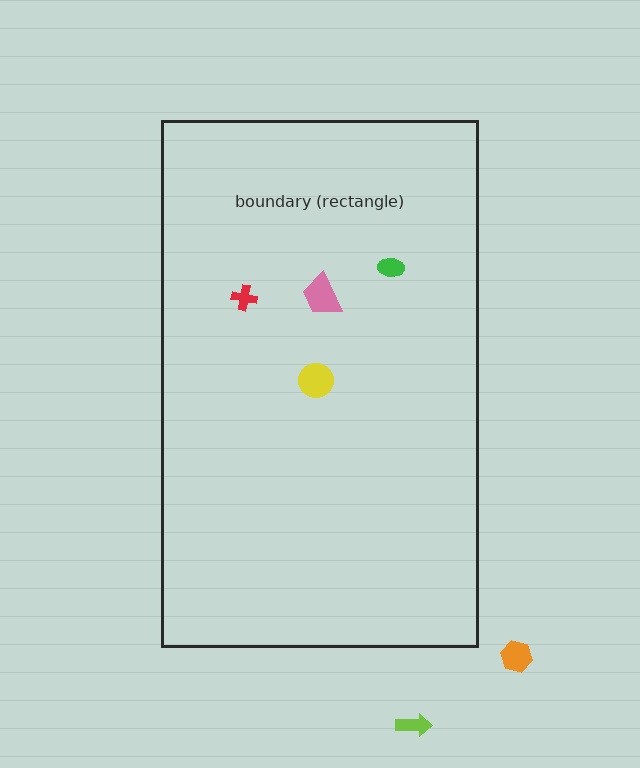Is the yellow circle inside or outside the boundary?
Inside.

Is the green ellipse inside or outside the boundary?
Inside.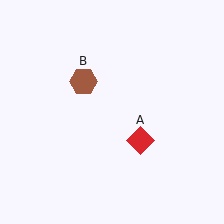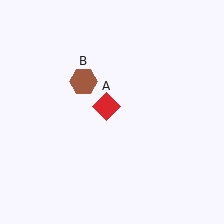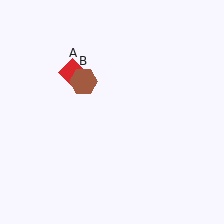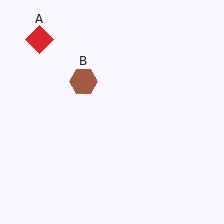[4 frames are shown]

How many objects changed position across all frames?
1 object changed position: red diamond (object A).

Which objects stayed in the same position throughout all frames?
Brown hexagon (object B) remained stationary.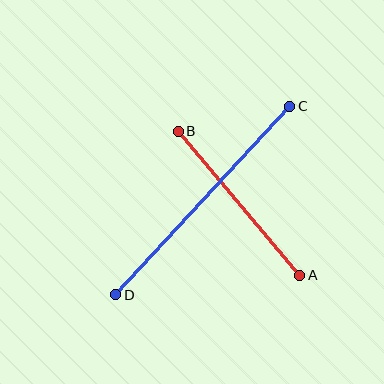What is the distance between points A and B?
The distance is approximately 188 pixels.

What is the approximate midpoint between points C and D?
The midpoint is at approximately (203, 201) pixels.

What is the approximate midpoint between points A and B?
The midpoint is at approximately (239, 203) pixels.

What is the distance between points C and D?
The distance is approximately 257 pixels.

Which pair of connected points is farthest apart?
Points C and D are farthest apart.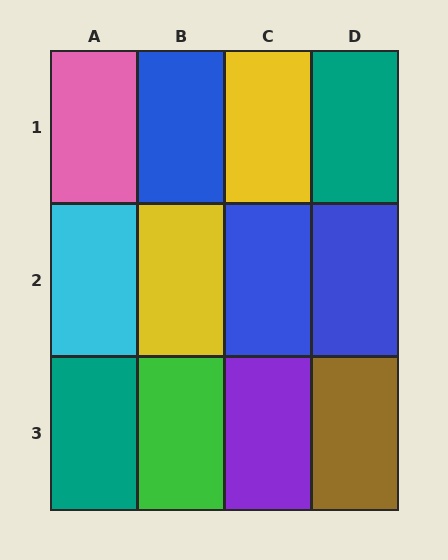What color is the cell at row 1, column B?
Blue.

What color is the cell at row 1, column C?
Yellow.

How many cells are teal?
2 cells are teal.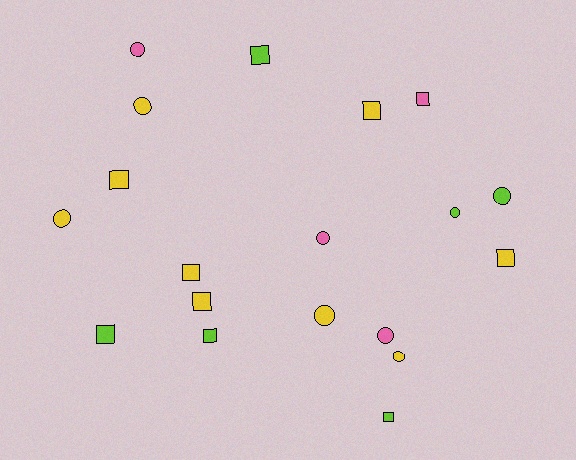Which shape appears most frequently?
Square, with 10 objects.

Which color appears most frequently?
Yellow, with 9 objects.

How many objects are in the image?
There are 19 objects.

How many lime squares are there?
There are 4 lime squares.